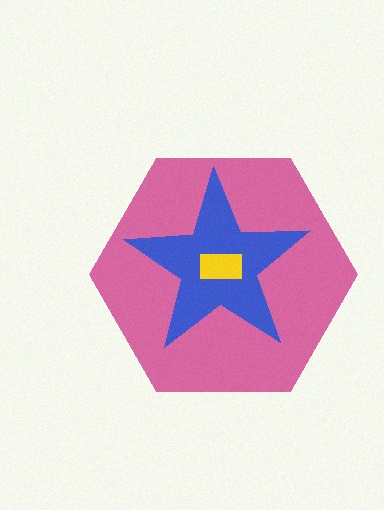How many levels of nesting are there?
3.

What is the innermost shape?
The yellow rectangle.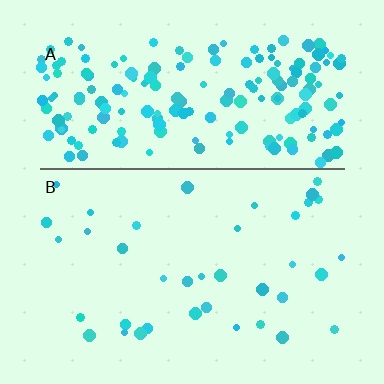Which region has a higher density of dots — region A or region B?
A (the top).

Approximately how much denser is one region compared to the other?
Approximately 5.0× — region A over region B.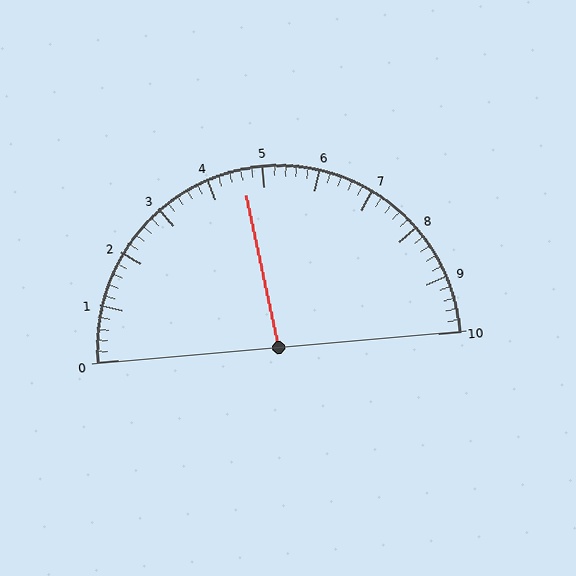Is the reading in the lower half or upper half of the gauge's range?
The reading is in the lower half of the range (0 to 10).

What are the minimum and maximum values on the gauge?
The gauge ranges from 0 to 10.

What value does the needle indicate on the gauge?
The needle indicates approximately 4.6.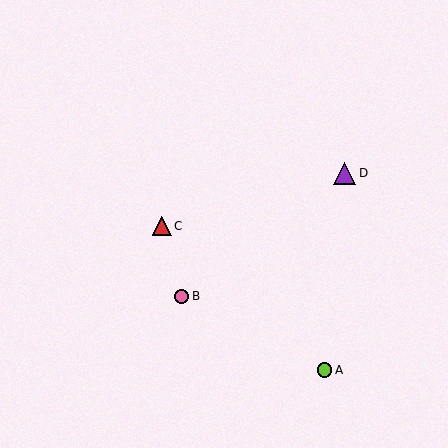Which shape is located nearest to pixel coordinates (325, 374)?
The lime circle (labeled A) at (325, 370) is nearest to that location.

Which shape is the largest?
The purple triangle (labeled D) is the largest.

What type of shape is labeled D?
Shape D is a purple triangle.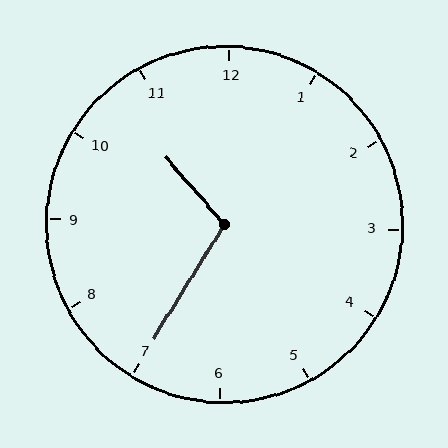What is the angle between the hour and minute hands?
Approximately 108 degrees.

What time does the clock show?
10:35.